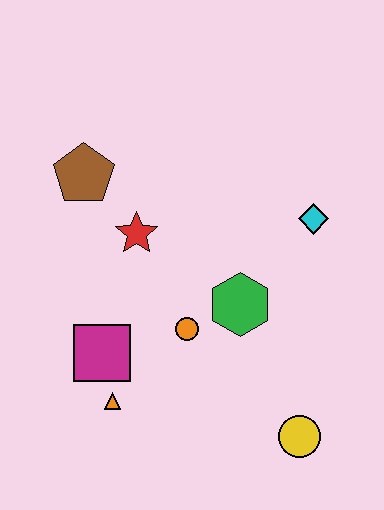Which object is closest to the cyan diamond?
The green hexagon is closest to the cyan diamond.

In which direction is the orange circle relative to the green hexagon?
The orange circle is to the left of the green hexagon.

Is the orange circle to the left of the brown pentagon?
No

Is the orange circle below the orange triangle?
No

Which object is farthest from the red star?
The yellow circle is farthest from the red star.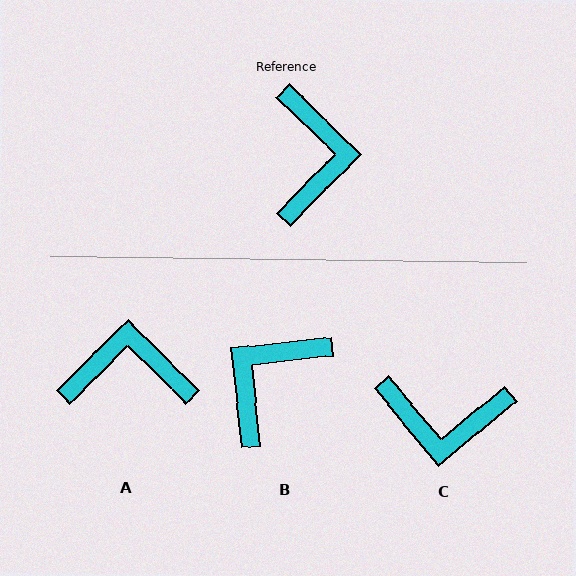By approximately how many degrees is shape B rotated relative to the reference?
Approximately 140 degrees counter-clockwise.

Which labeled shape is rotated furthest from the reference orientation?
B, about 140 degrees away.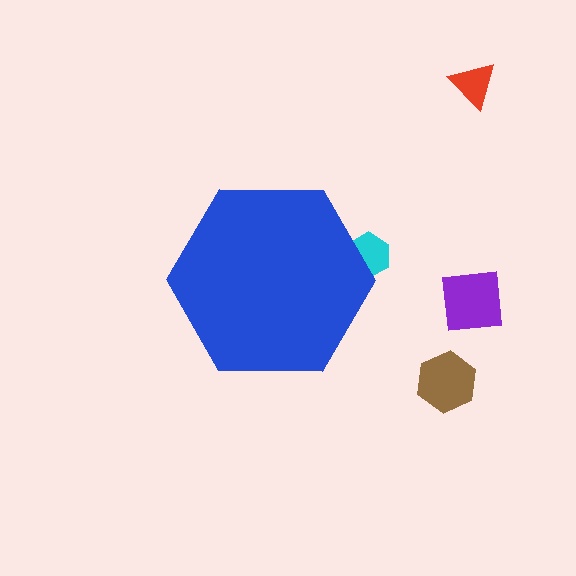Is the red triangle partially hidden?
No, the red triangle is fully visible.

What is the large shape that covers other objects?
A blue hexagon.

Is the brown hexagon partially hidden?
No, the brown hexagon is fully visible.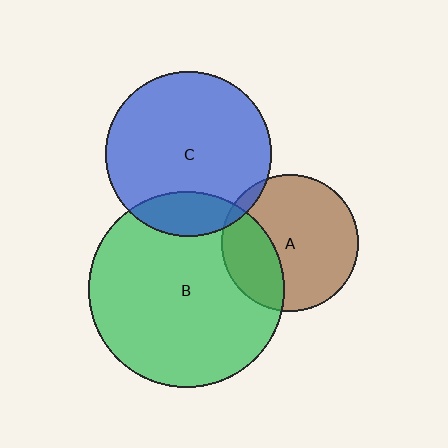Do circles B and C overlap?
Yes.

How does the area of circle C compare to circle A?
Approximately 1.5 times.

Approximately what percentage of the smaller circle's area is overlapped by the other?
Approximately 15%.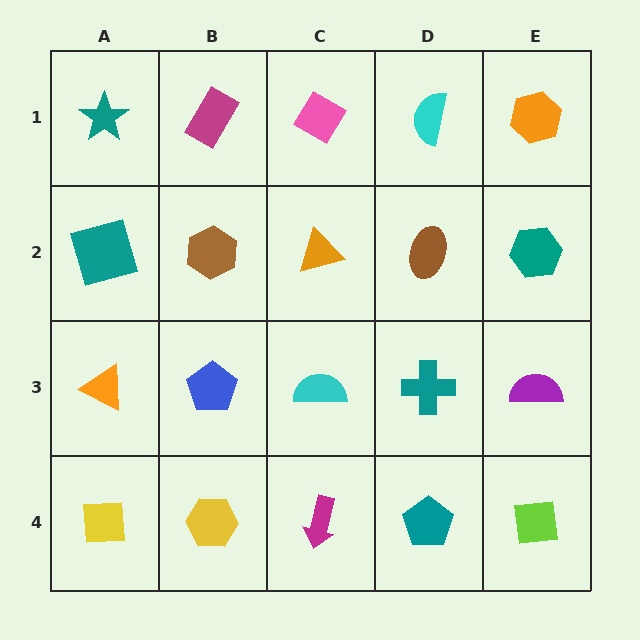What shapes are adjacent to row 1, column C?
An orange triangle (row 2, column C), a magenta rectangle (row 1, column B), a cyan semicircle (row 1, column D).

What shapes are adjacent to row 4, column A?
An orange triangle (row 3, column A), a yellow hexagon (row 4, column B).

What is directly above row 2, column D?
A cyan semicircle.